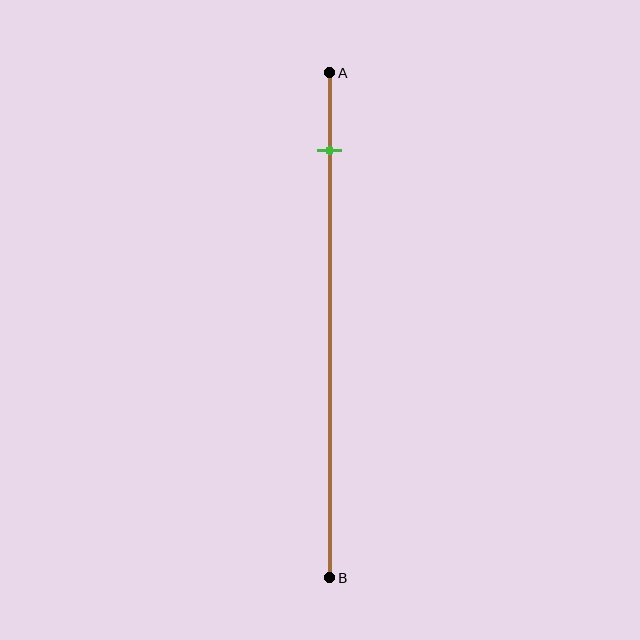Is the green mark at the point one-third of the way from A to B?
No, the mark is at about 15% from A, not at the 33% one-third point.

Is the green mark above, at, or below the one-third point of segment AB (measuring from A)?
The green mark is above the one-third point of segment AB.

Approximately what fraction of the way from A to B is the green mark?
The green mark is approximately 15% of the way from A to B.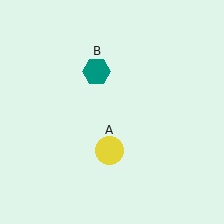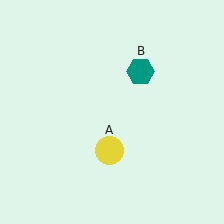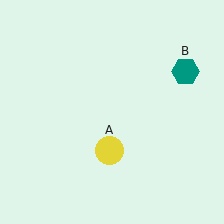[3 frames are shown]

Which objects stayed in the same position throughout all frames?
Yellow circle (object A) remained stationary.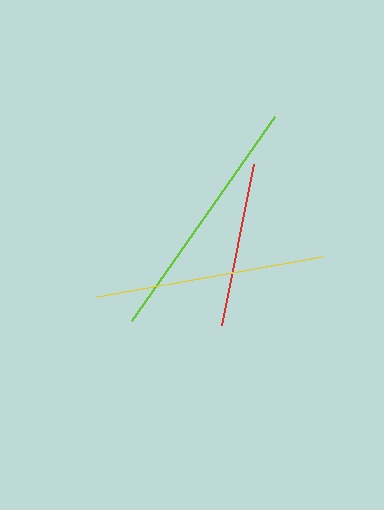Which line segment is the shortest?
The red line is the shortest at approximately 164 pixels.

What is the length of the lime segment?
The lime segment is approximately 248 pixels long.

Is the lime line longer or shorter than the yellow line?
The lime line is longer than the yellow line.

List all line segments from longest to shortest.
From longest to shortest: lime, yellow, red.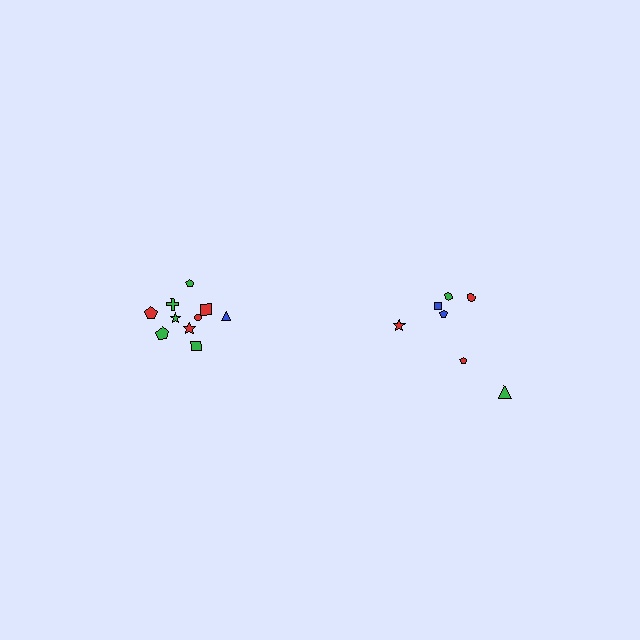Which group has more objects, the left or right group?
The left group.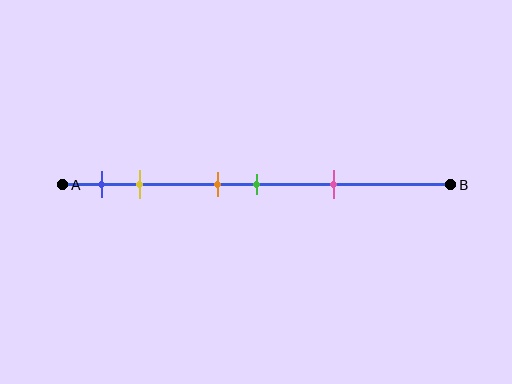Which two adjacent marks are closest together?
The orange and green marks are the closest adjacent pair.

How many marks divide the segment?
There are 5 marks dividing the segment.